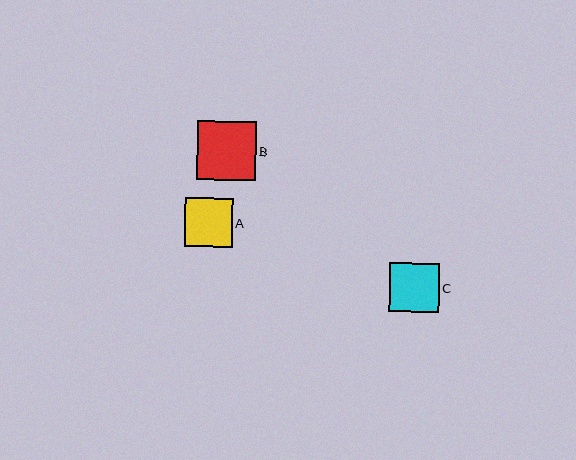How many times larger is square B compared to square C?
Square B is approximately 1.2 times the size of square C.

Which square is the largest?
Square B is the largest with a size of approximately 58 pixels.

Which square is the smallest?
Square A is the smallest with a size of approximately 48 pixels.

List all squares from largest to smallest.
From largest to smallest: B, C, A.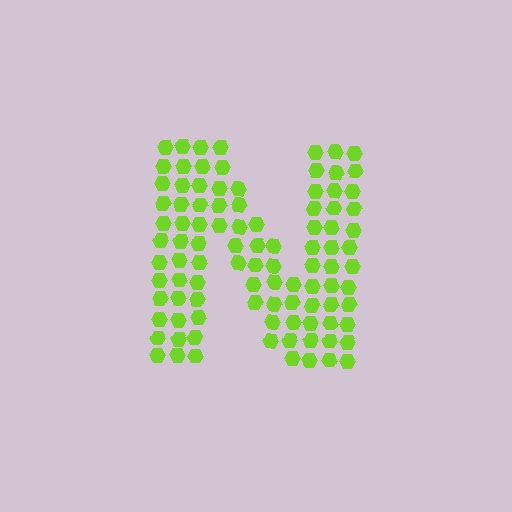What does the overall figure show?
The overall figure shows the letter N.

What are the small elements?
The small elements are hexagons.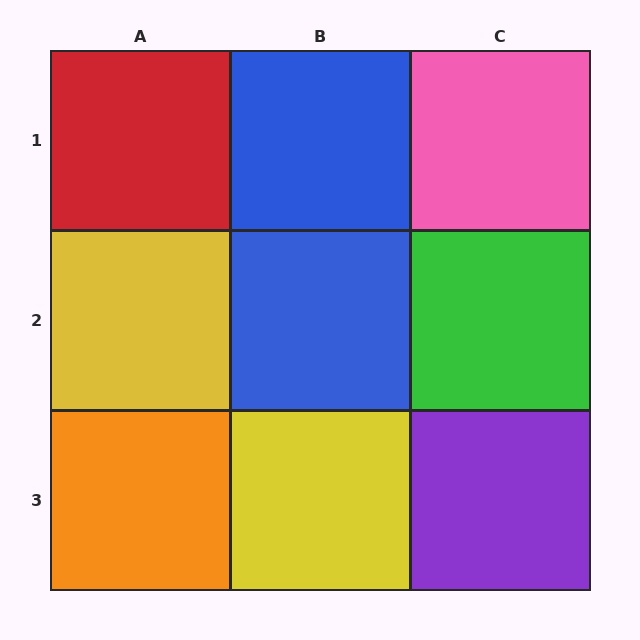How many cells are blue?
2 cells are blue.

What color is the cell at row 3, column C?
Purple.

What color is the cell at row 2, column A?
Yellow.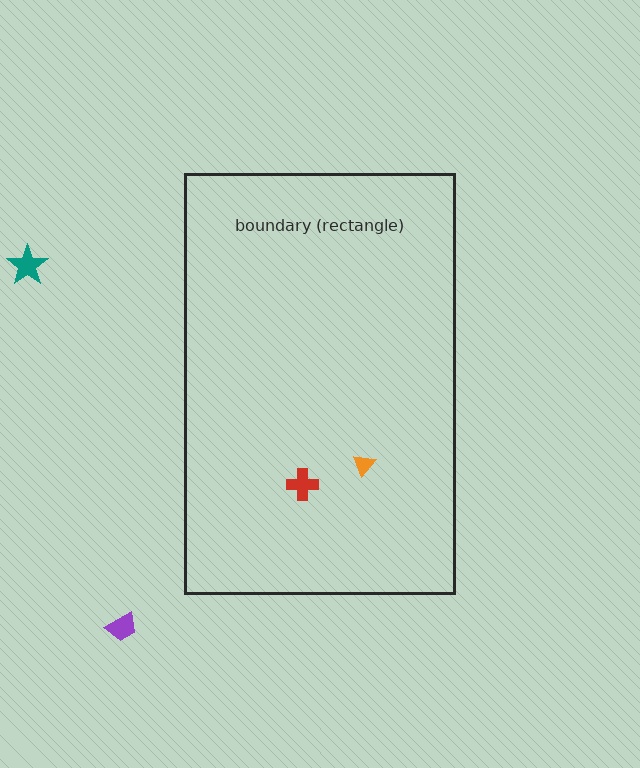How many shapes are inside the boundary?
2 inside, 2 outside.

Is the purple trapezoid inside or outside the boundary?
Outside.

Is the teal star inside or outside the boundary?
Outside.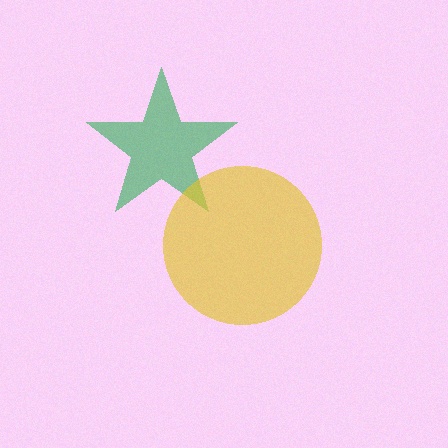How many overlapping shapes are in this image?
There are 2 overlapping shapes in the image.